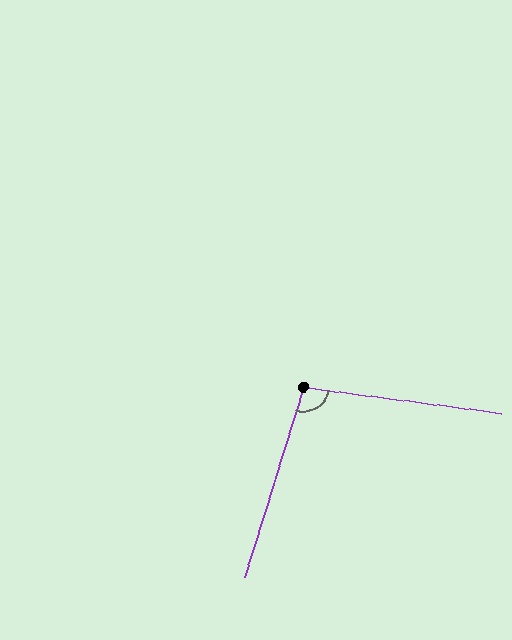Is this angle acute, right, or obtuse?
It is obtuse.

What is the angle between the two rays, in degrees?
Approximately 100 degrees.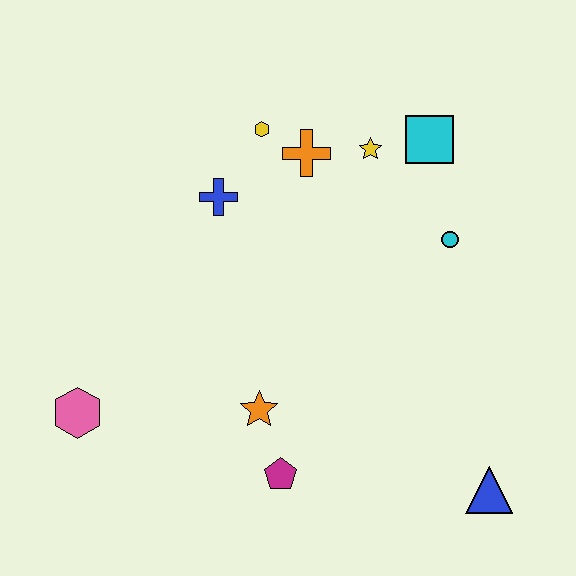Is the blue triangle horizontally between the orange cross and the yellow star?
No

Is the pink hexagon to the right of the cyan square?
No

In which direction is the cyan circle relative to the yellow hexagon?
The cyan circle is to the right of the yellow hexagon.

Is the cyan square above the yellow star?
Yes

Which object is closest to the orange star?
The magenta pentagon is closest to the orange star.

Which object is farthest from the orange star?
The cyan square is farthest from the orange star.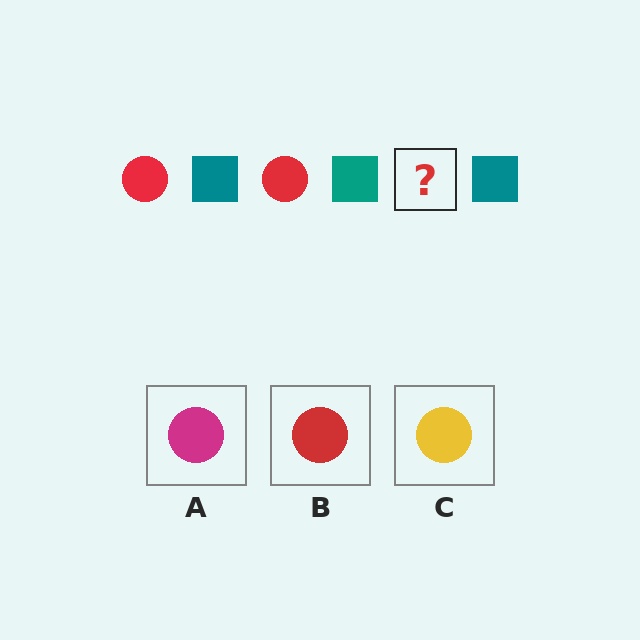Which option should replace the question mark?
Option B.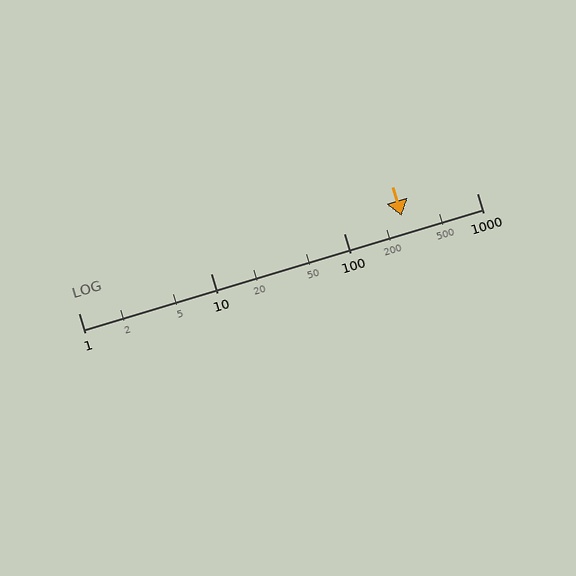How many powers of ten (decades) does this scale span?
The scale spans 3 decades, from 1 to 1000.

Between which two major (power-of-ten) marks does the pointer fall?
The pointer is between 100 and 1000.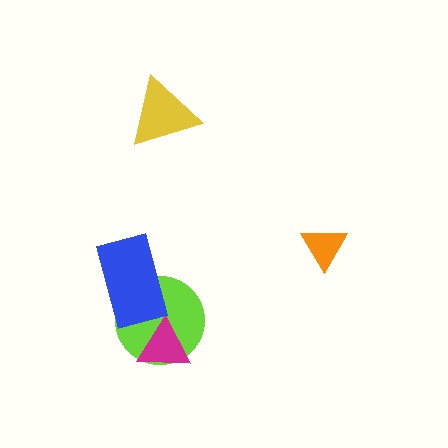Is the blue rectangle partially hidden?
No, no other shape covers it.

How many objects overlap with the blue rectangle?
1 object overlaps with the blue rectangle.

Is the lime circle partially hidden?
Yes, it is partially covered by another shape.